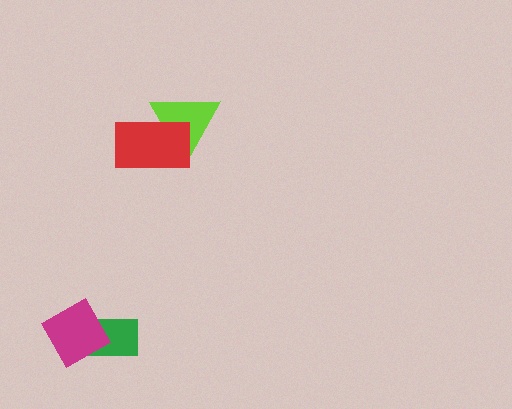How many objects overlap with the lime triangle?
1 object overlaps with the lime triangle.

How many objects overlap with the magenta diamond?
1 object overlaps with the magenta diamond.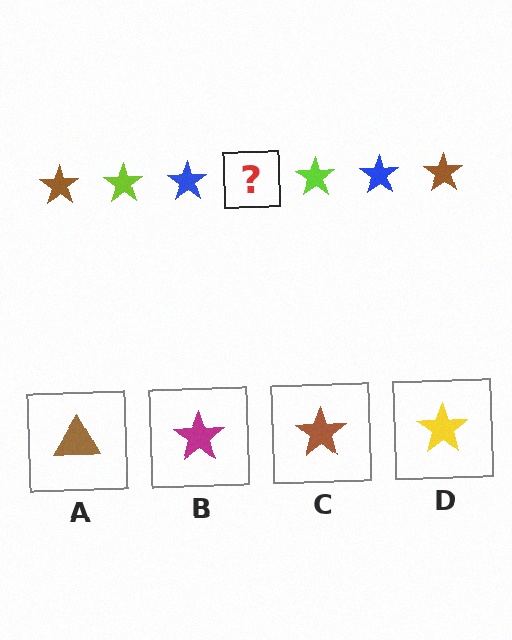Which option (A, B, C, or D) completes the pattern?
C.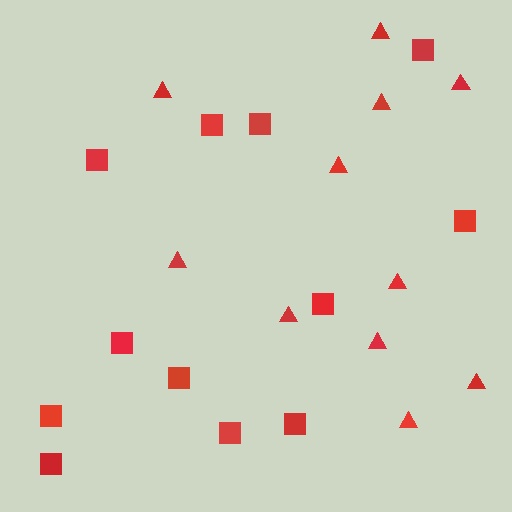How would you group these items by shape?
There are 2 groups: one group of triangles (11) and one group of squares (12).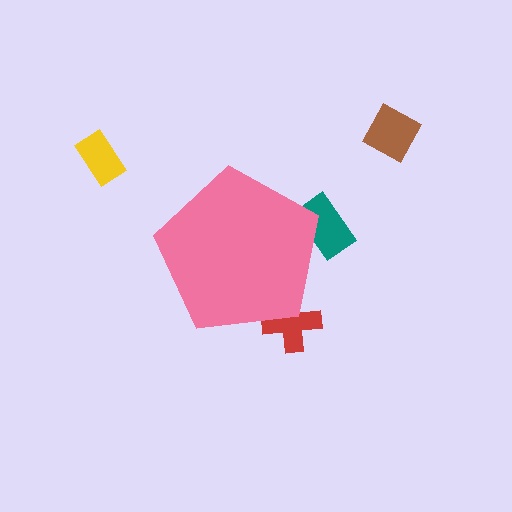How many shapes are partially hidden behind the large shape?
2 shapes are partially hidden.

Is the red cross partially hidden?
Yes, the red cross is partially hidden behind the pink pentagon.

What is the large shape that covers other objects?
A pink pentagon.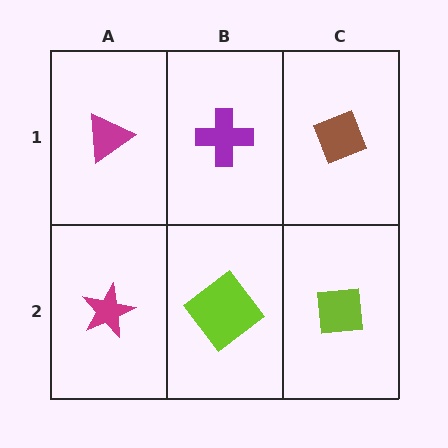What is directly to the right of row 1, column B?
A brown diamond.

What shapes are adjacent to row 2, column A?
A magenta triangle (row 1, column A), a lime diamond (row 2, column B).